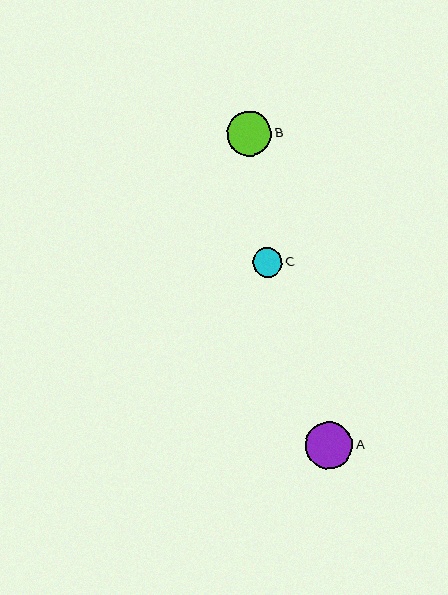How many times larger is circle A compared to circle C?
Circle A is approximately 1.6 times the size of circle C.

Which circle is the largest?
Circle A is the largest with a size of approximately 47 pixels.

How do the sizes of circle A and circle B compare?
Circle A and circle B are approximately the same size.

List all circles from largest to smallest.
From largest to smallest: A, B, C.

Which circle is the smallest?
Circle C is the smallest with a size of approximately 30 pixels.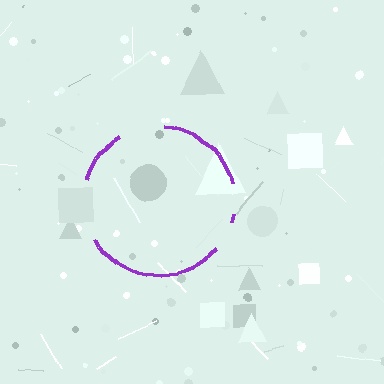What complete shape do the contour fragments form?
The contour fragments form a circle.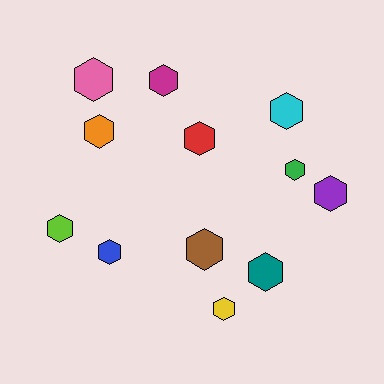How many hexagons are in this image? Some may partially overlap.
There are 12 hexagons.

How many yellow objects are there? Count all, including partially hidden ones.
There is 1 yellow object.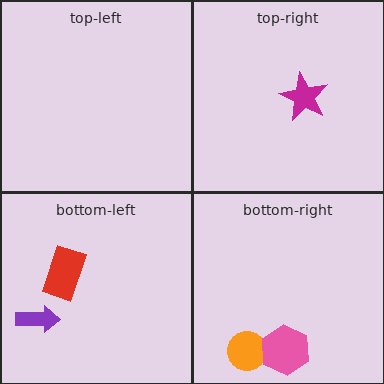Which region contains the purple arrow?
The bottom-left region.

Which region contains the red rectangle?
The bottom-left region.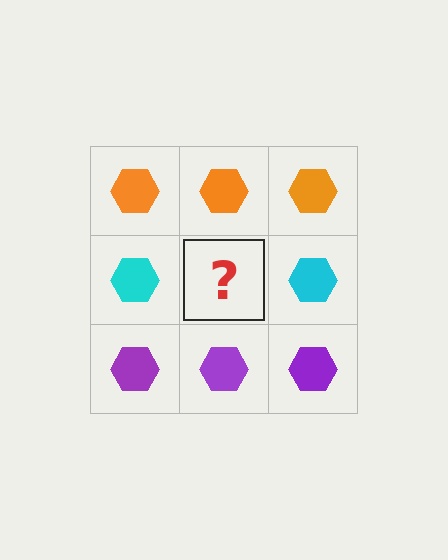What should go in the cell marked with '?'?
The missing cell should contain a cyan hexagon.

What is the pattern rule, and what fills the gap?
The rule is that each row has a consistent color. The gap should be filled with a cyan hexagon.